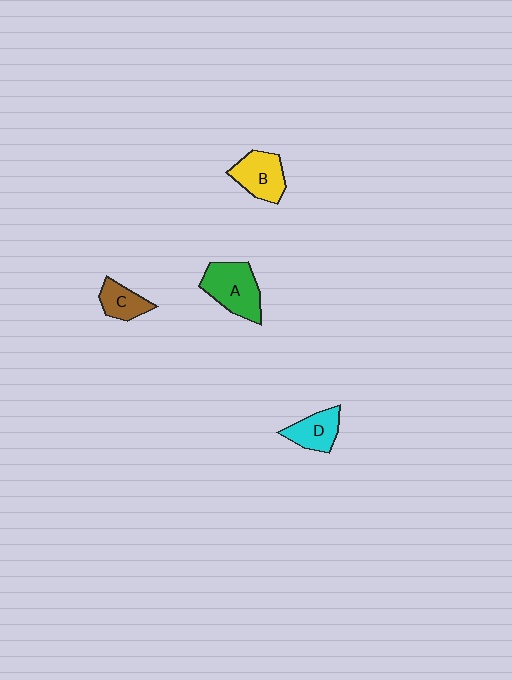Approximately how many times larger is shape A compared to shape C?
Approximately 1.8 times.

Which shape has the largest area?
Shape A (green).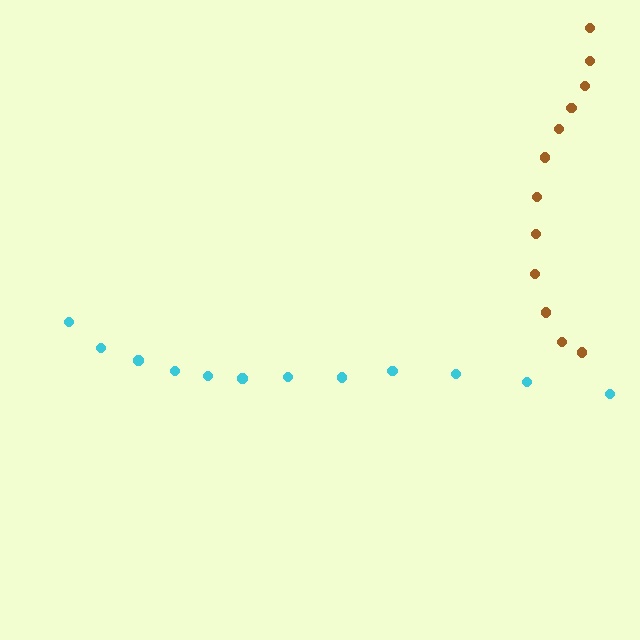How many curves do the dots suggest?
There are 2 distinct paths.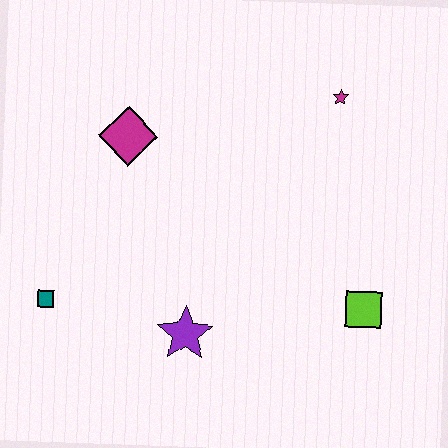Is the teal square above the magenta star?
No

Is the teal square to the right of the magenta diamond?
No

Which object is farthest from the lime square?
The teal square is farthest from the lime square.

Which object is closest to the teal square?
The purple star is closest to the teal square.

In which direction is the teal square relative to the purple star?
The teal square is to the left of the purple star.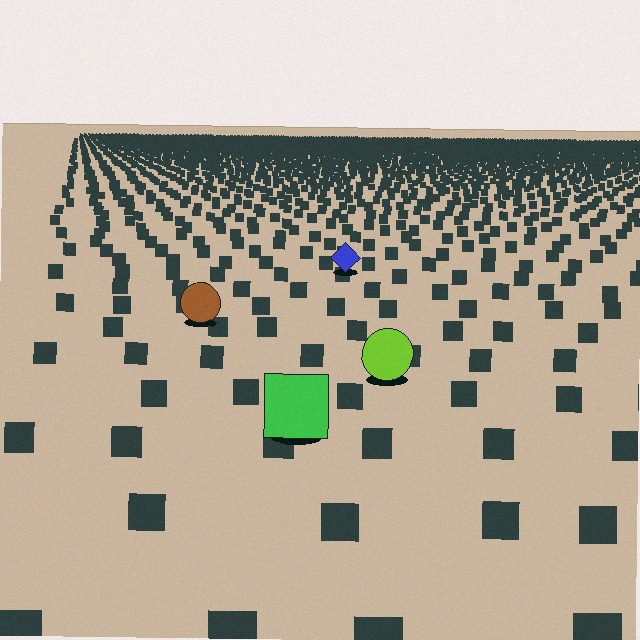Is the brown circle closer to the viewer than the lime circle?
No. The lime circle is closer — you can tell from the texture gradient: the ground texture is coarser near it.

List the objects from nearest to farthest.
From nearest to farthest: the green square, the lime circle, the brown circle, the blue diamond.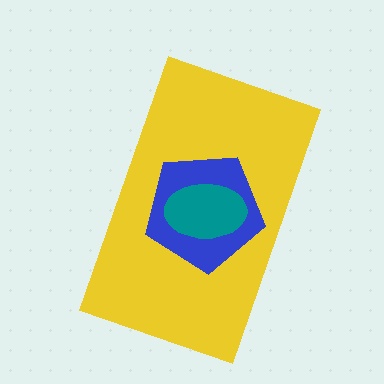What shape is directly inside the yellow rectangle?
The blue pentagon.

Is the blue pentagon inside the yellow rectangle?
Yes.